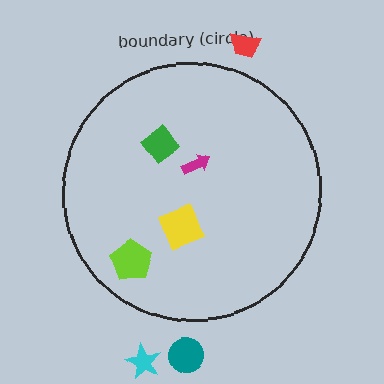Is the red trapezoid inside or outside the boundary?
Outside.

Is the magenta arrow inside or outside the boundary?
Inside.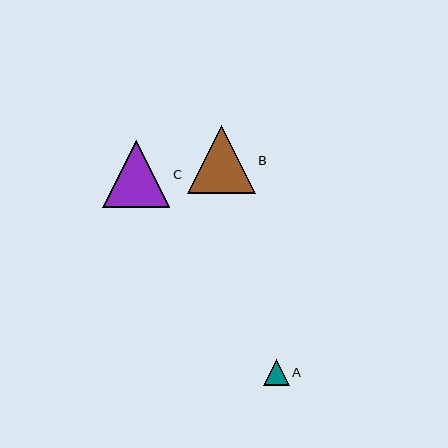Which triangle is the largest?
Triangle B is the largest with a size of approximately 67 pixels.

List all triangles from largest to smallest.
From largest to smallest: B, C, A.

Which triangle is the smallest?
Triangle A is the smallest with a size of approximately 26 pixels.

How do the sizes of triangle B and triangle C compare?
Triangle B and triangle C are approximately the same size.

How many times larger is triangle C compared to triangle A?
Triangle C is approximately 2.6 times the size of triangle A.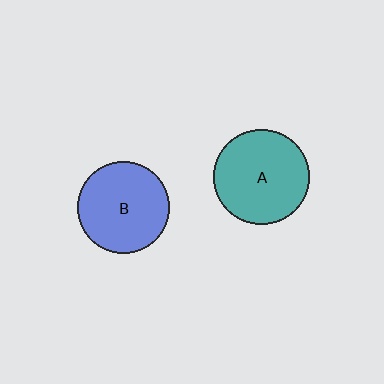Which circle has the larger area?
Circle A (teal).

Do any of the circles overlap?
No, none of the circles overlap.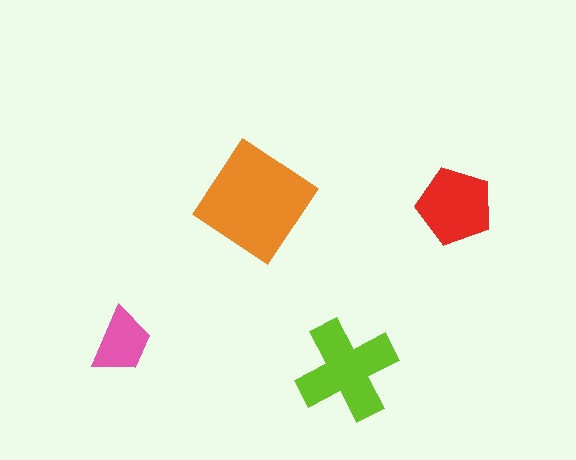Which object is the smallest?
The pink trapezoid.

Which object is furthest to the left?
The pink trapezoid is leftmost.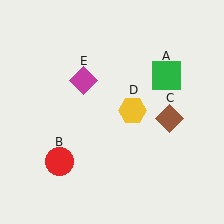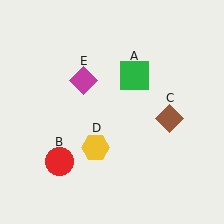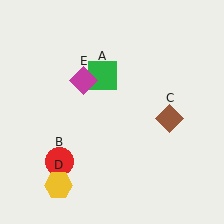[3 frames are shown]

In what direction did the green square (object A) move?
The green square (object A) moved left.